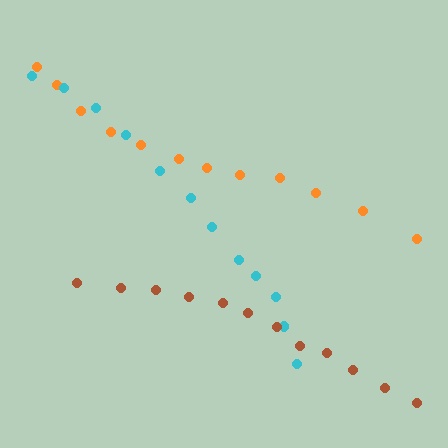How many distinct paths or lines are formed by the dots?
There are 3 distinct paths.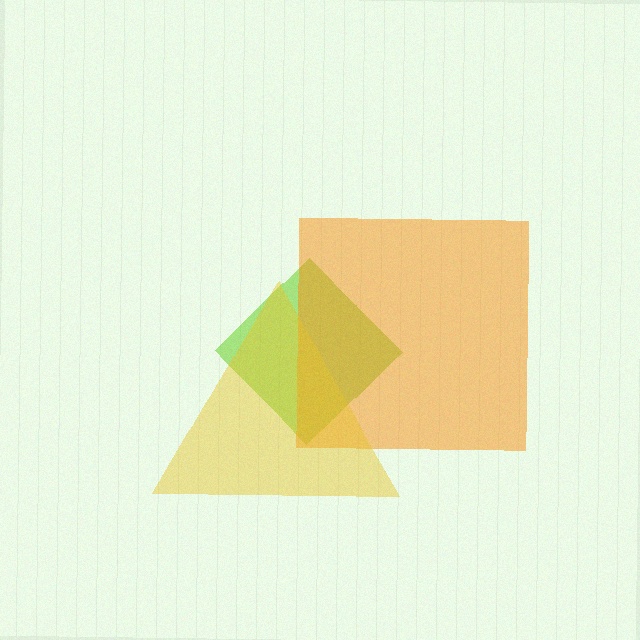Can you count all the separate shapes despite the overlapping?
Yes, there are 3 separate shapes.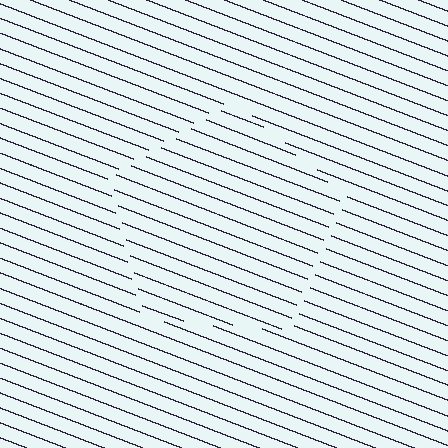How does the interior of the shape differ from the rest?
The interior of the shape contains the same grating, shifted by half a period — the contour is defined by the phase discontinuity where line-ends from the inner and outer gratings abut.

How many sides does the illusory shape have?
5 sides — the line-ends trace a pentagon.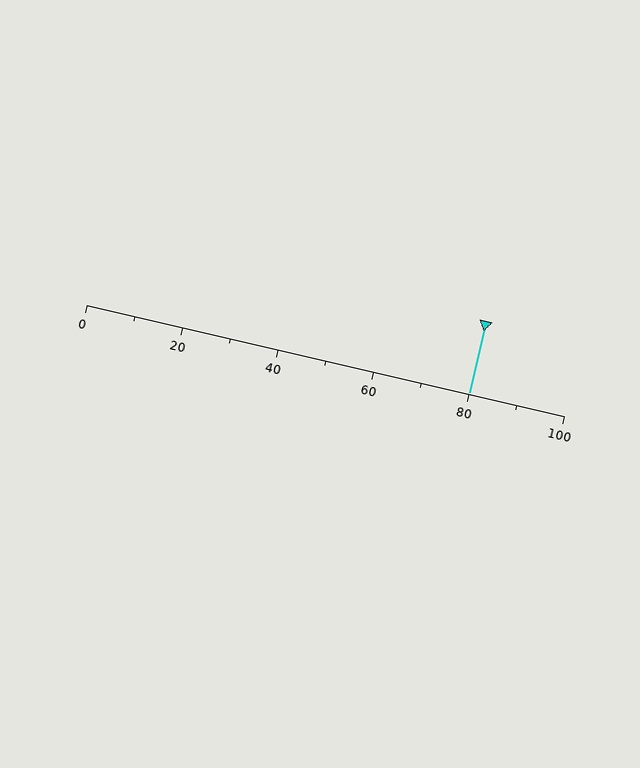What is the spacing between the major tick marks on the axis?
The major ticks are spaced 20 apart.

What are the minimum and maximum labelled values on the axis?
The axis runs from 0 to 100.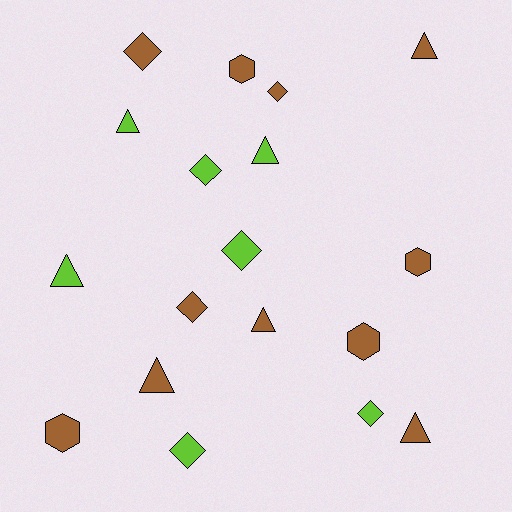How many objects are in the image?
There are 18 objects.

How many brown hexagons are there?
There are 4 brown hexagons.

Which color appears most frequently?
Brown, with 11 objects.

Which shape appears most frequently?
Triangle, with 7 objects.